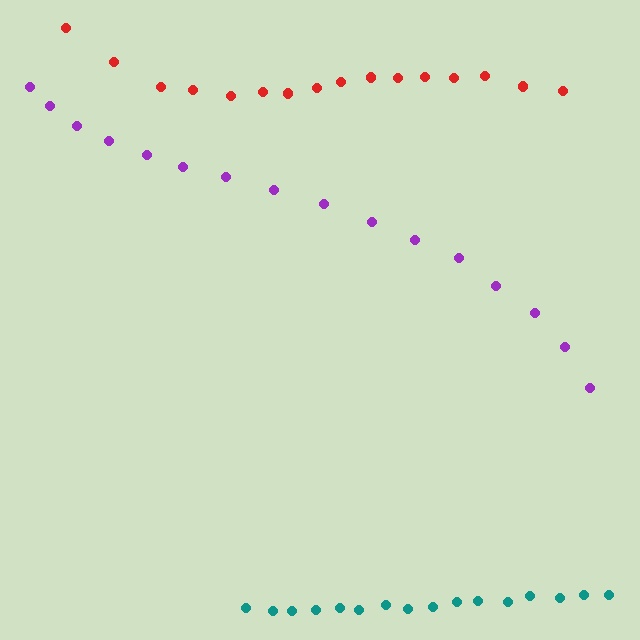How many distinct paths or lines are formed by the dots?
There are 3 distinct paths.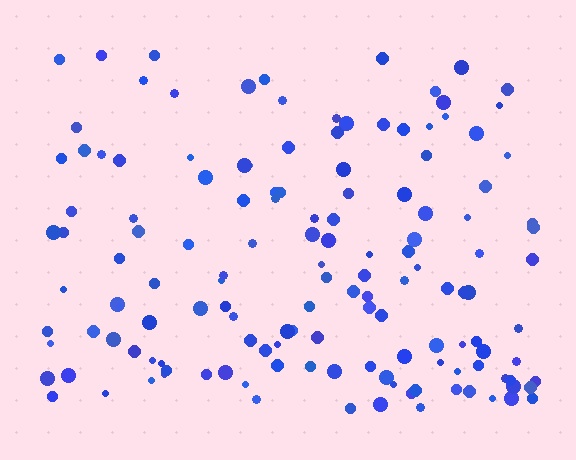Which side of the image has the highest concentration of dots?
The bottom.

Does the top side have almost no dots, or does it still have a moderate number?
Still a moderate number, just noticeably fewer than the bottom.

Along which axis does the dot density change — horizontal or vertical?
Vertical.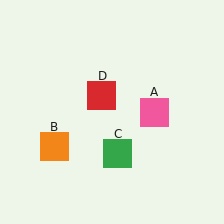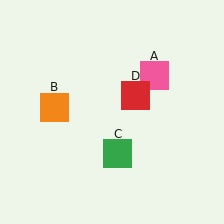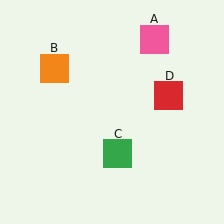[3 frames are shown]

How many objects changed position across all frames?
3 objects changed position: pink square (object A), orange square (object B), red square (object D).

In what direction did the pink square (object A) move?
The pink square (object A) moved up.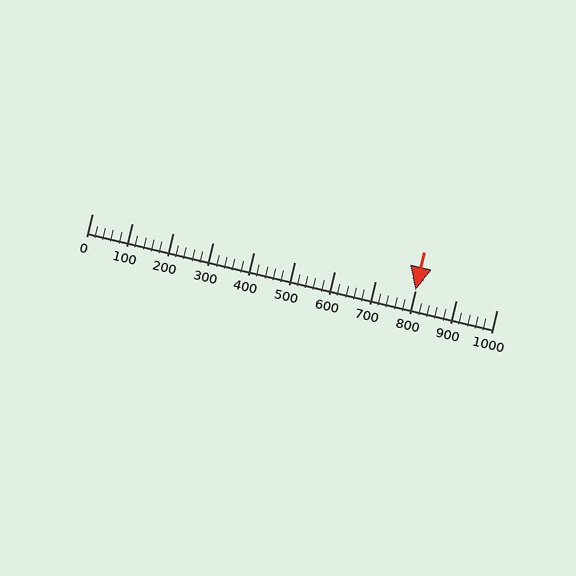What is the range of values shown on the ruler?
The ruler shows values from 0 to 1000.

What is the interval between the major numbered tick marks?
The major tick marks are spaced 100 units apart.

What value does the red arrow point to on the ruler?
The red arrow points to approximately 800.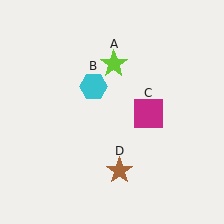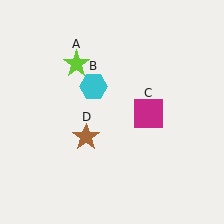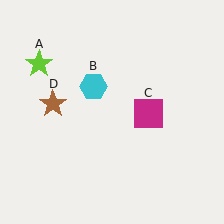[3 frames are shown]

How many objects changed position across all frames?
2 objects changed position: lime star (object A), brown star (object D).